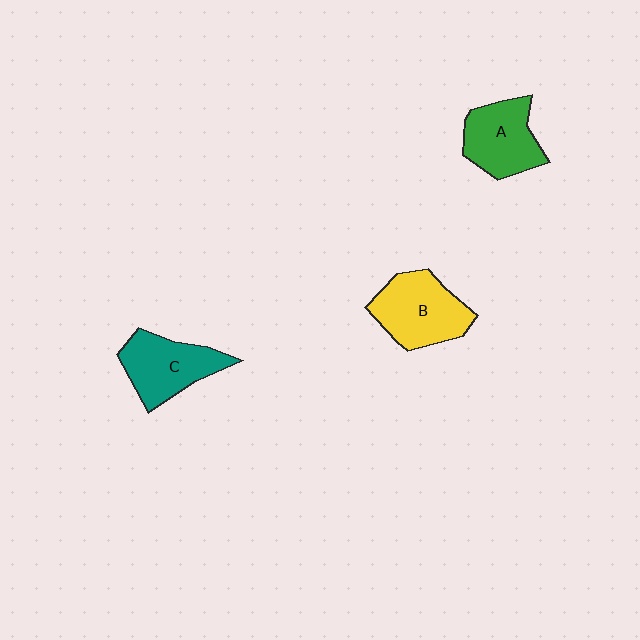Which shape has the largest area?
Shape B (yellow).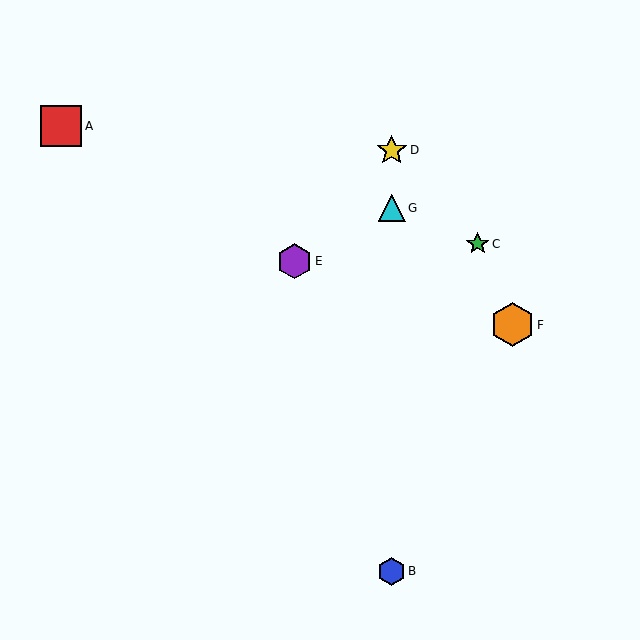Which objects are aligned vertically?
Objects B, D, G are aligned vertically.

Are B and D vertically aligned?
Yes, both are at x≈392.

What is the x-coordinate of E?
Object E is at x≈294.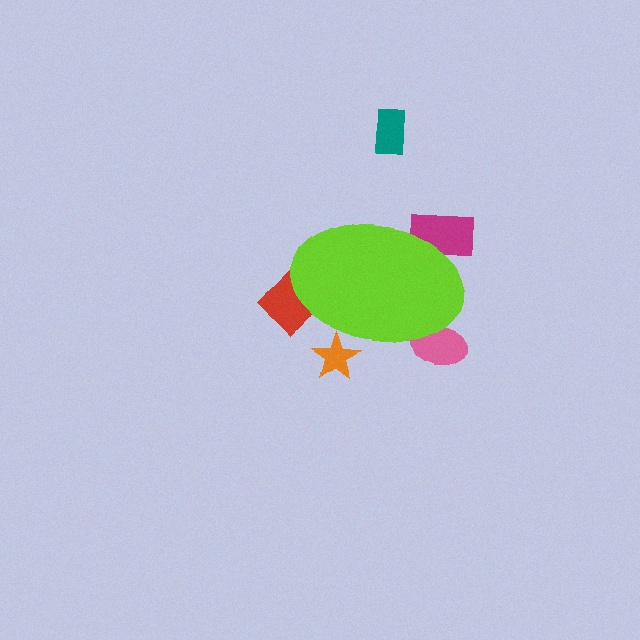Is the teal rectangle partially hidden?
No, the teal rectangle is fully visible.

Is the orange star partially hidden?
Yes, the orange star is partially hidden behind the lime ellipse.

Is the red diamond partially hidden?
Yes, the red diamond is partially hidden behind the lime ellipse.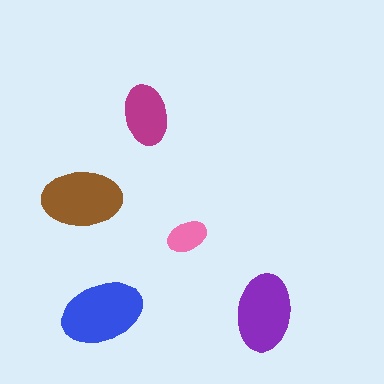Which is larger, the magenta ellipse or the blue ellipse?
The blue one.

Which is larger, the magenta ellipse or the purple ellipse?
The purple one.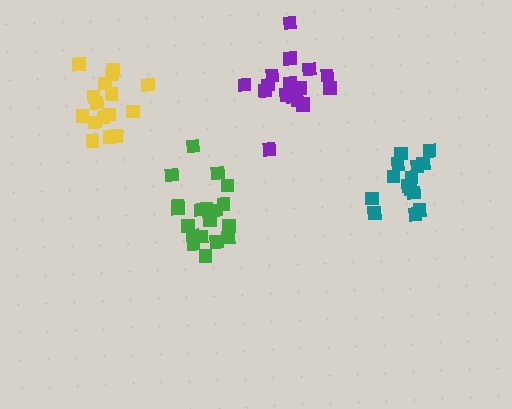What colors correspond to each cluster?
The clusters are colored: purple, green, yellow, teal.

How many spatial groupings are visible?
There are 4 spatial groupings.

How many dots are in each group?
Group 1: 18 dots, Group 2: 19 dots, Group 3: 16 dots, Group 4: 14 dots (67 total).